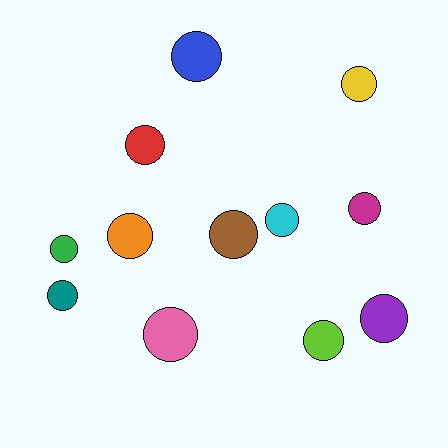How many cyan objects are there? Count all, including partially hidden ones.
There is 1 cyan object.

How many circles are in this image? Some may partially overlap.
There are 12 circles.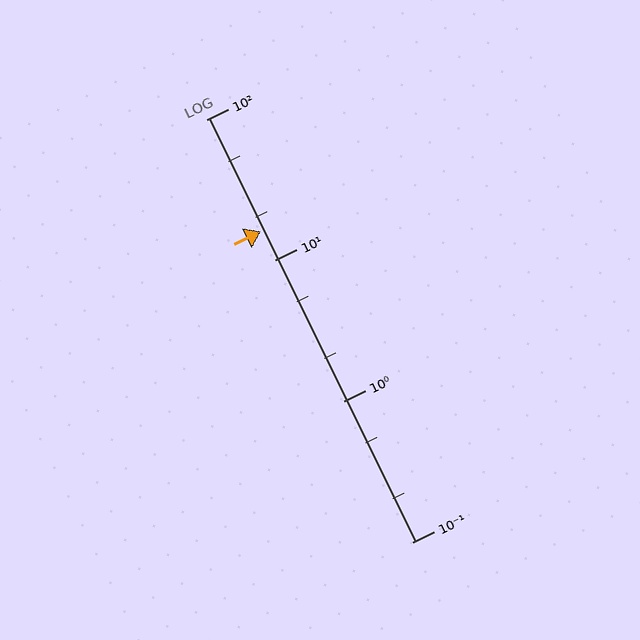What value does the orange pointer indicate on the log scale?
The pointer indicates approximately 16.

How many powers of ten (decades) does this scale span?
The scale spans 3 decades, from 0.1 to 100.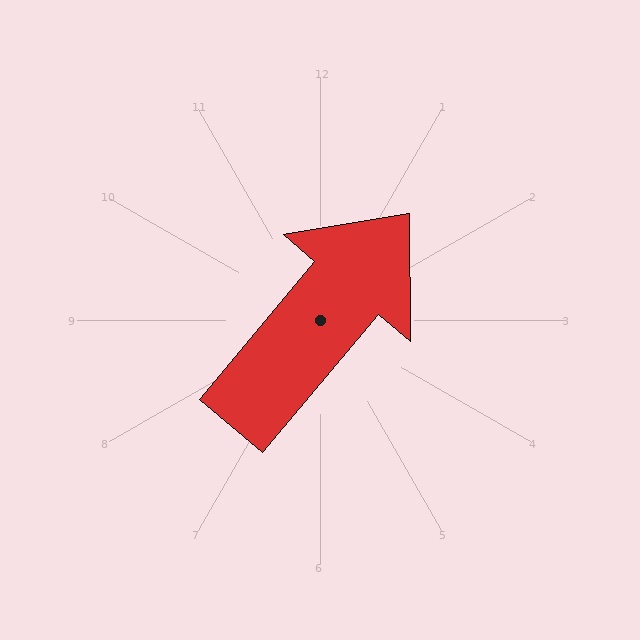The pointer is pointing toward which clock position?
Roughly 1 o'clock.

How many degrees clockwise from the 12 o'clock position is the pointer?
Approximately 40 degrees.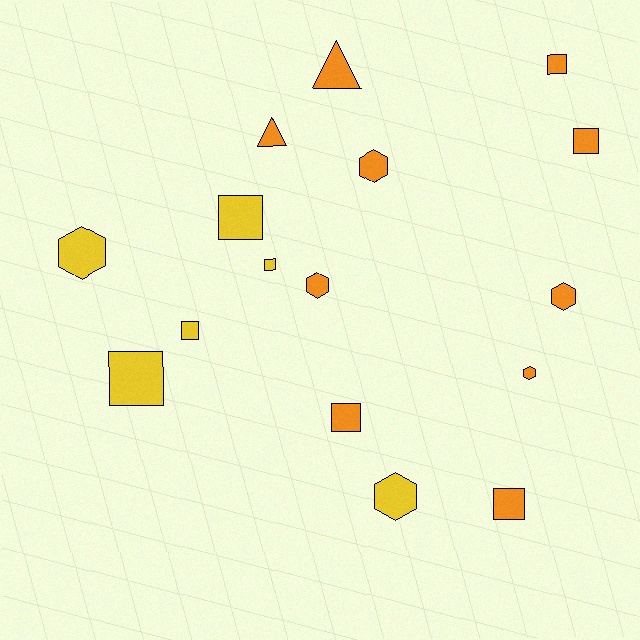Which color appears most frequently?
Orange, with 10 objects.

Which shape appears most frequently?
Square, with 8 objects.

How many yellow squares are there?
There are 4 yellow squares.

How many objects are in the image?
There are 16 objects.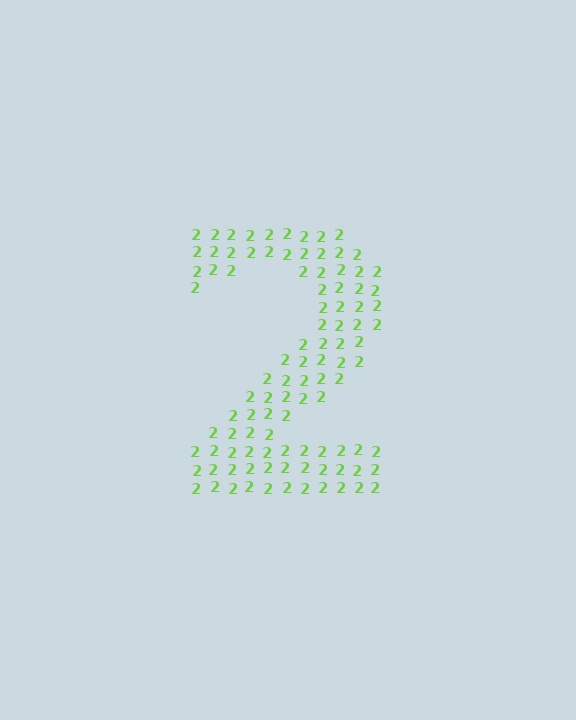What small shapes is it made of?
It is made of small digit 2's.